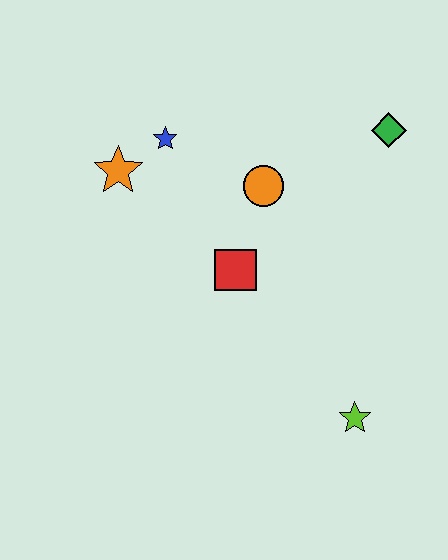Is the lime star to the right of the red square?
Yes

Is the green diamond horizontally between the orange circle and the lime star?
No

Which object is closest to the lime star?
The red square is closest to the lime star.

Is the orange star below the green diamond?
Yes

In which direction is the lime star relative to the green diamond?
The lime star is below the green diamond.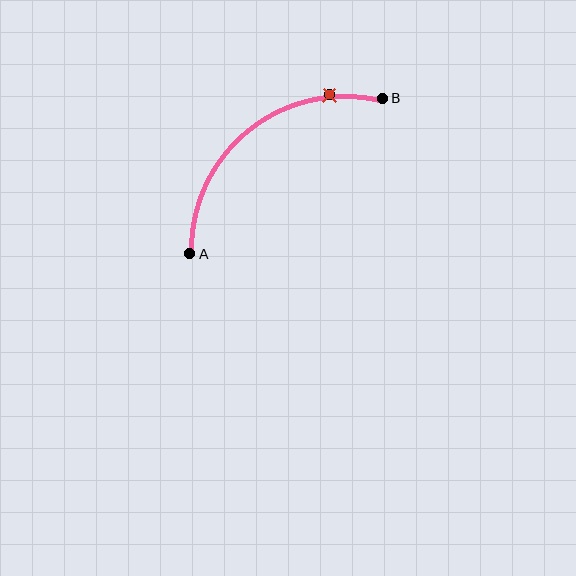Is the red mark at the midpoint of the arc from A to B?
No. The red mark lies on the arc but is closer to endpoint B. The arc midpoint would be at the point on the curve equidistant along the arc from both A and B.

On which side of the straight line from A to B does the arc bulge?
The arc bulges above and to the left of the straight line connecting A and B.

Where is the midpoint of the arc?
The arc midpoint is the point on the curve farthest from the straight line joining A and B. It sits above and to the left of that line.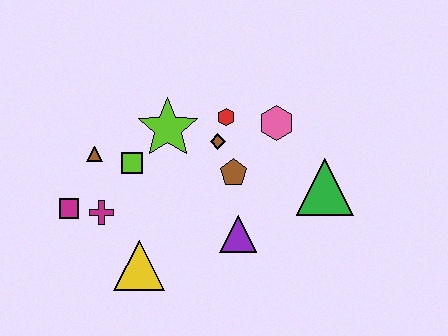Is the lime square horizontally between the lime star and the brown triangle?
Yes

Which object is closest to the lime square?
The brown triangle is closest to the lime square.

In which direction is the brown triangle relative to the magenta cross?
The brown triangle is above the magenta cross.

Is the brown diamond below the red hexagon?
Yes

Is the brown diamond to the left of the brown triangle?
No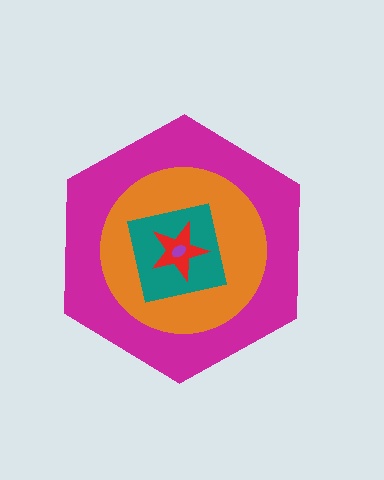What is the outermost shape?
The magenta hexagon.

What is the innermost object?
The purple ellipse.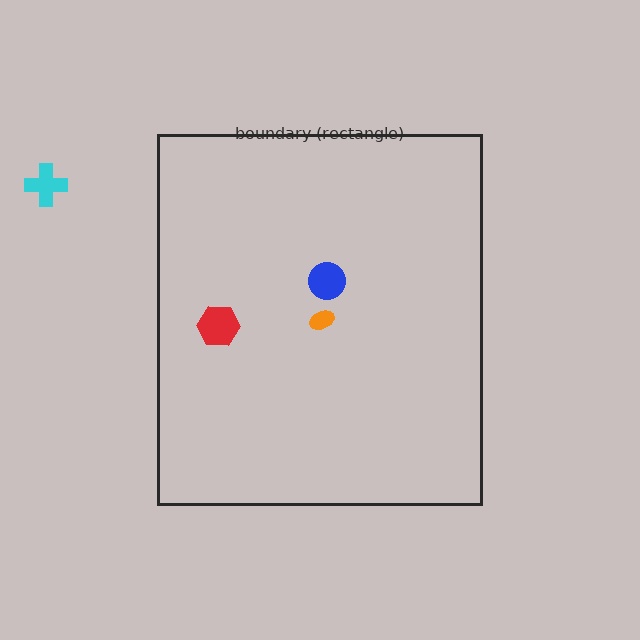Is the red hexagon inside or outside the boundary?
Inside.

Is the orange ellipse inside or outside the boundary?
Inside.